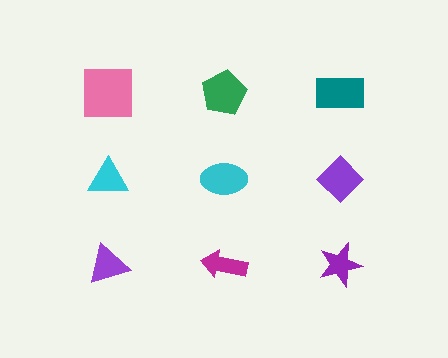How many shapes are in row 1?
3 shapes.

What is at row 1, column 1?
A pink square.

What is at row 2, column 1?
A cyan triangle.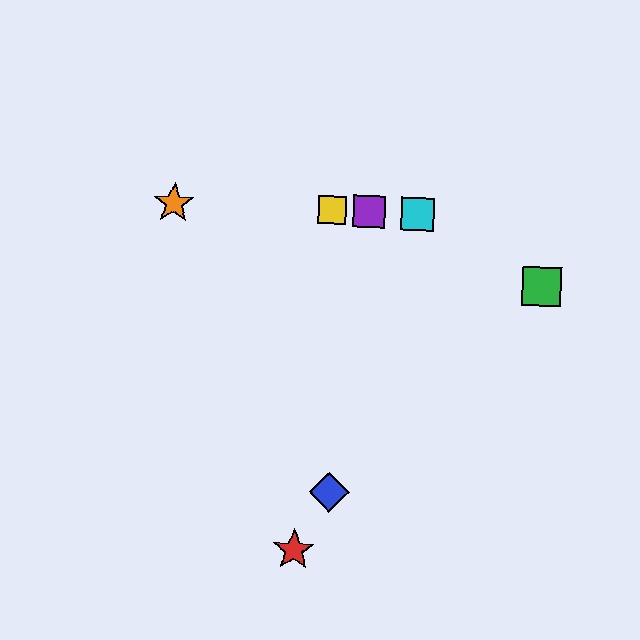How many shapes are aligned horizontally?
4 shapes (the yellow square, the purple square, the orange star, the cyan square) are aligned horizontally.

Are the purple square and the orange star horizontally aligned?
Yes, both are at y≈212.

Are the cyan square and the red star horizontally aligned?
No, the cyan square is at y≈214 and the red star is at y≈550.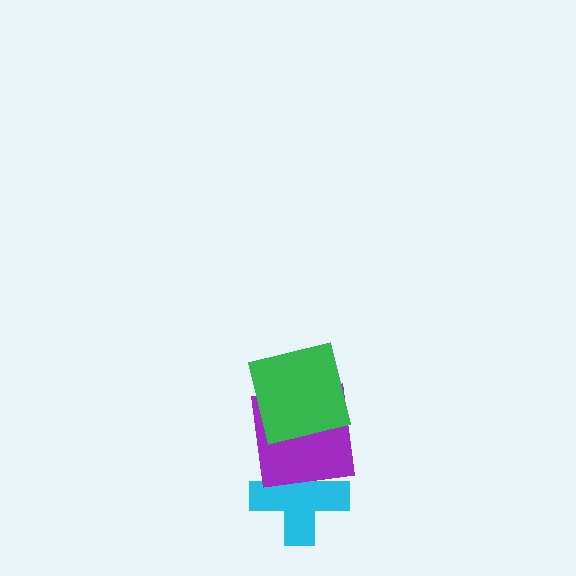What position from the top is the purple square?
The purple square is 2nd from the top.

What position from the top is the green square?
The green square is 1st from the top.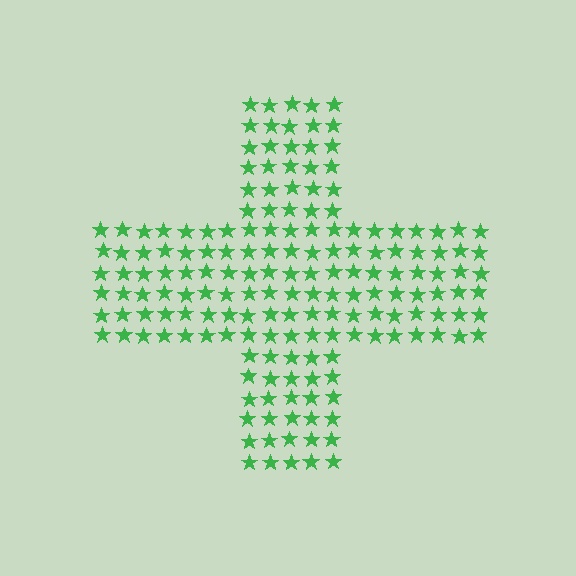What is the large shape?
The large shape is a cross.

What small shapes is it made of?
It is made of small stars.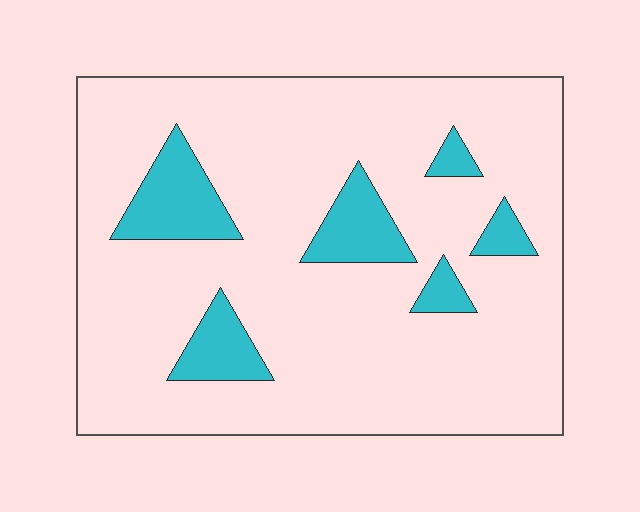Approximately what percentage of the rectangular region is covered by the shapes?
Approximately 15%.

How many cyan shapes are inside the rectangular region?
6.